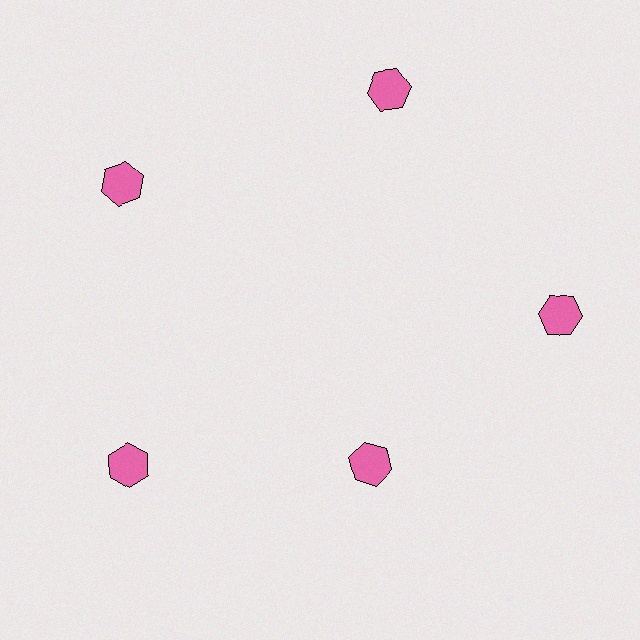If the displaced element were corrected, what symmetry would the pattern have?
It would have 5-fold rotational symmetry — the pattern would map onto itself every 72 degrees.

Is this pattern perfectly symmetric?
No. The 5 pink hexagons are arranged in a ring, but one element near the 5 o'clock position is pulled inward toward the center, breaking the 5-fold rotational symmetry.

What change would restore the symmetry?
The symmetry would be restored by moving it outward, back onto the ring so that all 5 hexagons sit at equal angles and equal distance from the center.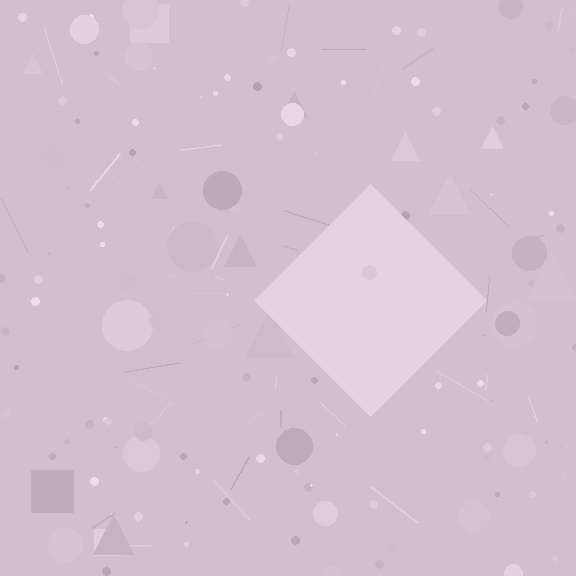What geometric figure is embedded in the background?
A diamond is embedded in the background.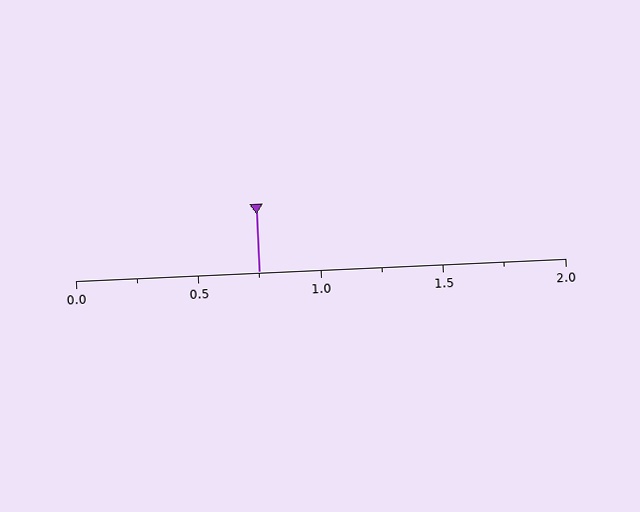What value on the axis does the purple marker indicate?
The marker indicates approximately 0.75.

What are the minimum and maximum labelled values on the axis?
The axis runs from 0.0 to 2.0.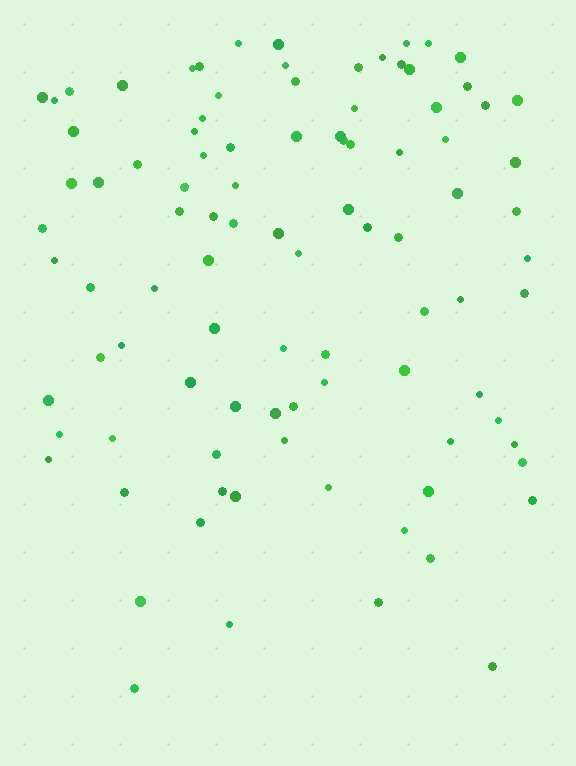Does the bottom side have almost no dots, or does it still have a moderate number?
Still a moderate number, just noticeably fewer than the top.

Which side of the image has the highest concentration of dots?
The top.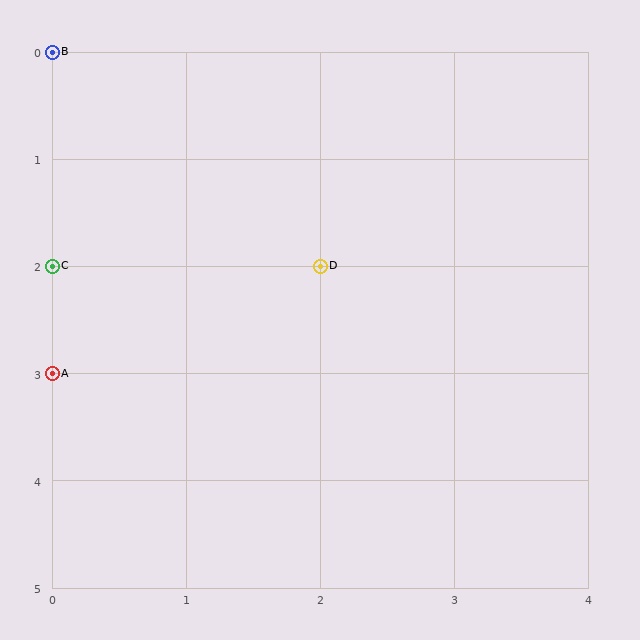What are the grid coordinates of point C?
Point C is at grid coordinates (0, 2).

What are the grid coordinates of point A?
Point A is at grid coordinates (0, 3).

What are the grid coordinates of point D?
Point D is at grid coordinates (2, 2).